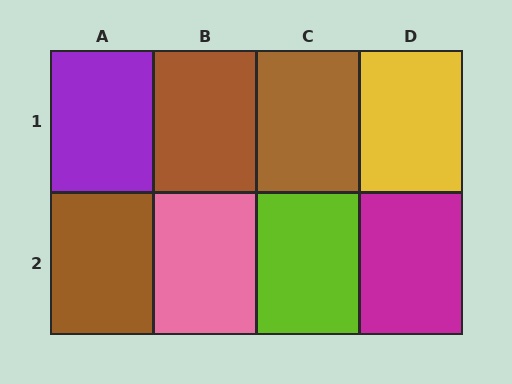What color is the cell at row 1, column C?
Brown.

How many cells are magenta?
1 cell is magenta.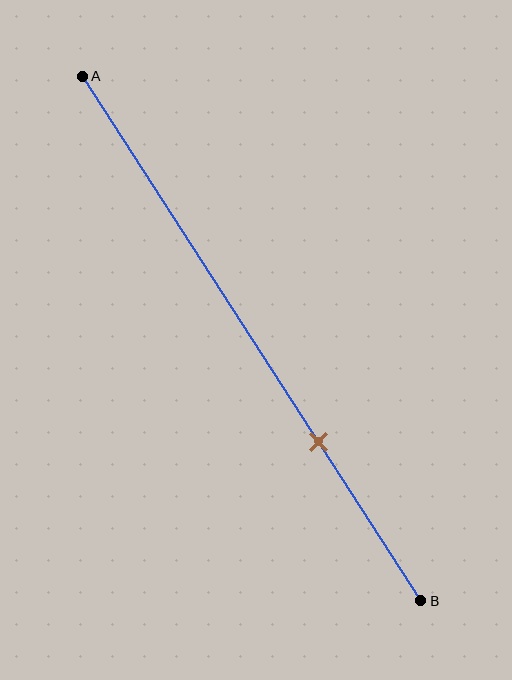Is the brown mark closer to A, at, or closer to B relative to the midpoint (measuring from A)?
The brown mark is closer to point B than the midpoint of segment AB.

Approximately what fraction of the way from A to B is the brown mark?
The brown mark is approximately 70% of the way from A to B.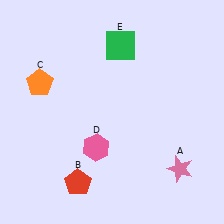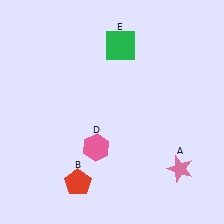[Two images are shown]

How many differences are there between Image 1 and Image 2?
There is 1 difference between the two images.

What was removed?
The orange pentagon (C) was removed in Image 2.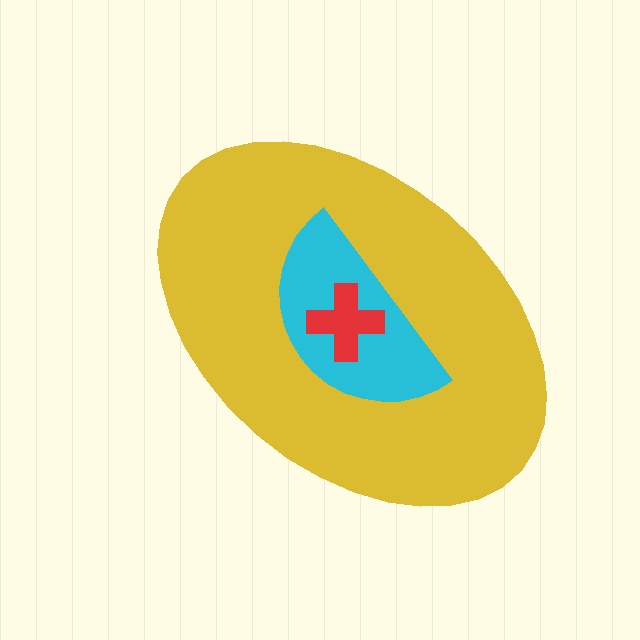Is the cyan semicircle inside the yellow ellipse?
Yes.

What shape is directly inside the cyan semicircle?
The red cross.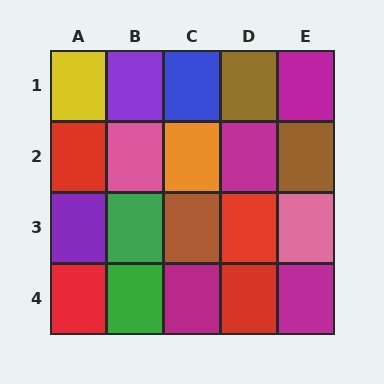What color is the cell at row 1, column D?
Brown.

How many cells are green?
2 cells are green.